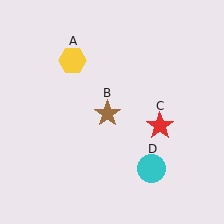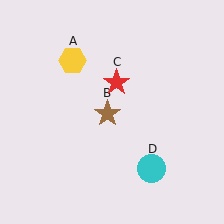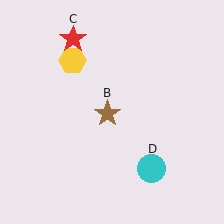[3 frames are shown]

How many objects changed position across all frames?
1 object changed position: red star (object C).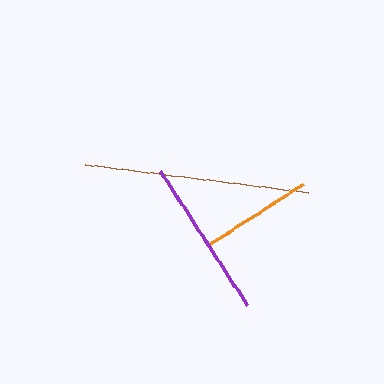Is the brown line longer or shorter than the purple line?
The brown line is longer than the purple line.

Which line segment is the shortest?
The orange line is the shortest at approximately 111 pixels.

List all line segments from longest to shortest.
From longest to shortest: brown, purple, orange.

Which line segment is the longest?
The brown line is the longest at approximately 225 pixels.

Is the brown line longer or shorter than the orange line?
The brown line is longer than the orange line.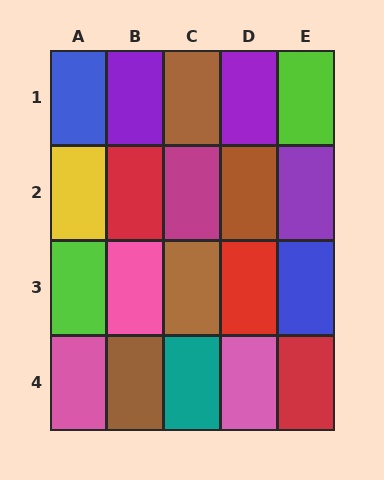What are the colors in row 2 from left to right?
Yellow, red, magenta, brown, purple.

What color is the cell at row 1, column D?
Purple.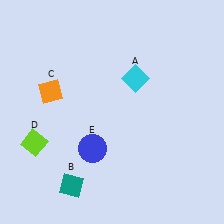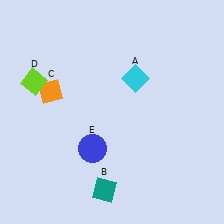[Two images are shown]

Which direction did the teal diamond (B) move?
The teal diamond (B) moved right.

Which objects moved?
The objects that moved are: the teal diamond (B), the lime diamond (D).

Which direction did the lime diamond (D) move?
The lime diamond (D) moved up.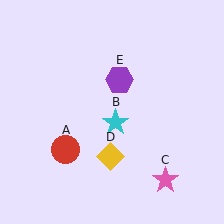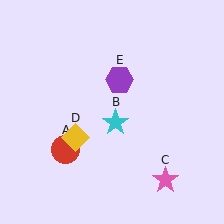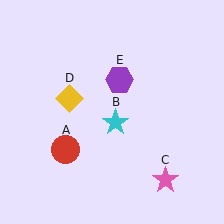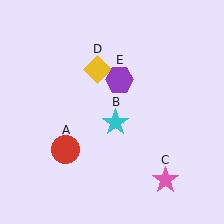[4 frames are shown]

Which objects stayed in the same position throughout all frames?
Red circle (object A) and cyan star (object B) and pink star (object C) and purple hexagon (object E) remained stationary.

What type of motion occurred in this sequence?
The yellow diamond (object D) rotated clockwise around the center of the scene.